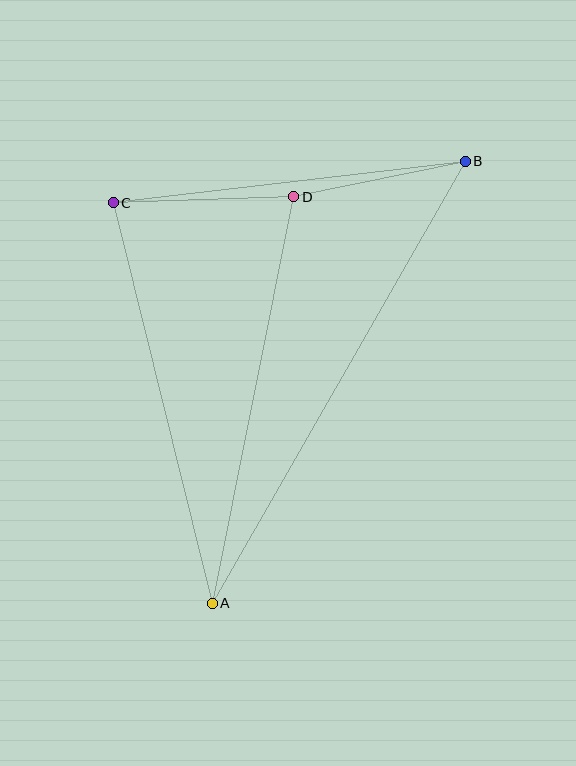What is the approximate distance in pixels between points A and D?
The distance between A and D is approximately 415 pixels.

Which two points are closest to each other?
Points B and D are closest to each other.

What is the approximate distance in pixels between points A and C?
The distance between A and C is approximately 413 pixels.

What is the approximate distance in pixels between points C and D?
The distance between C and D is approximately 181 pixels.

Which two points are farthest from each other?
Points A and B are farthest from each other.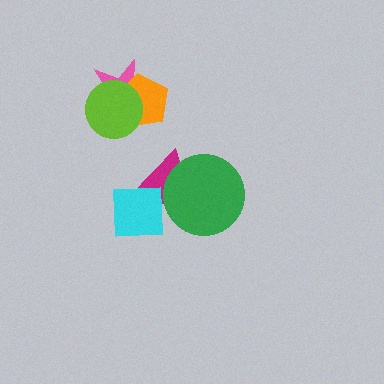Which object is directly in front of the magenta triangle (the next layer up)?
The cyan square is directly in front of the magenta triangle.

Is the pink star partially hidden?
Yes, it is partially covered by another shape.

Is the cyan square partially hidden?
No, no other shape covers it.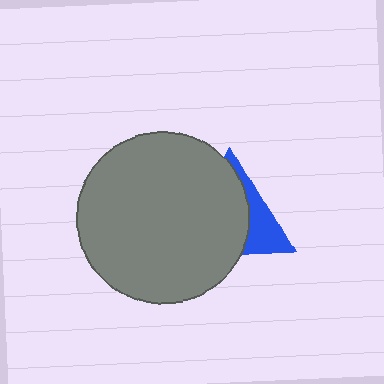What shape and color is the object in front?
The object in front is a gray circle.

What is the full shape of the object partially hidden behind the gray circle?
The partially hidden object is a blue triangle.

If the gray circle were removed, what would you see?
You would see the complete blue triangle.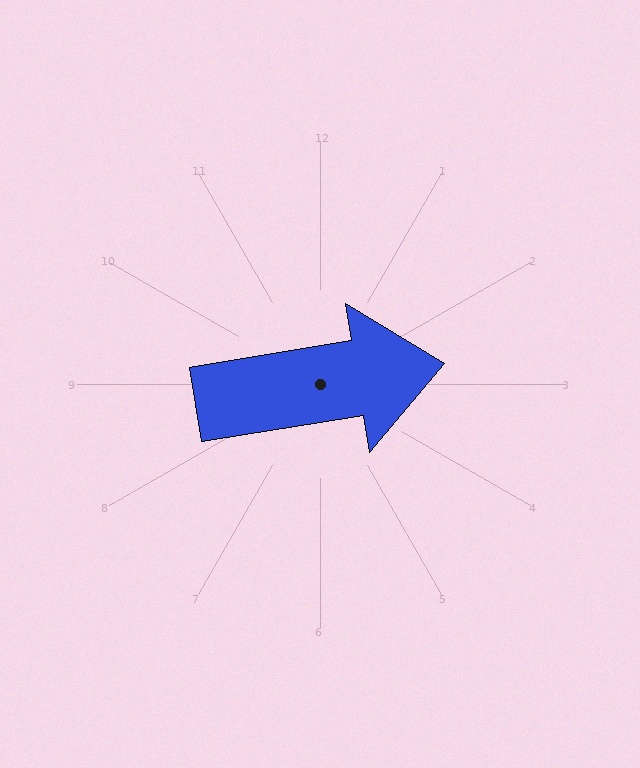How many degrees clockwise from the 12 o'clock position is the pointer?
Approximately 81 degrees.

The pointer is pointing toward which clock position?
Roughly 3 o'clock.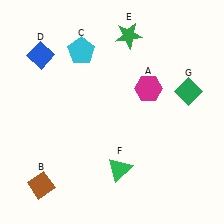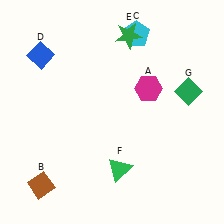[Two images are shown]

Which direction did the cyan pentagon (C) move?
The cyan pentagon (C) moved right.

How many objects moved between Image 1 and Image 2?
1 object moved between the two images.